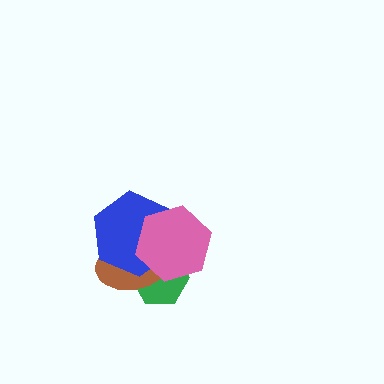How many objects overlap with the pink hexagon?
3 objects overlap with the pink hexagon.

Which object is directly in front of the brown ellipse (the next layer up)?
The blue hexagon is directly in front of the brown ellipse.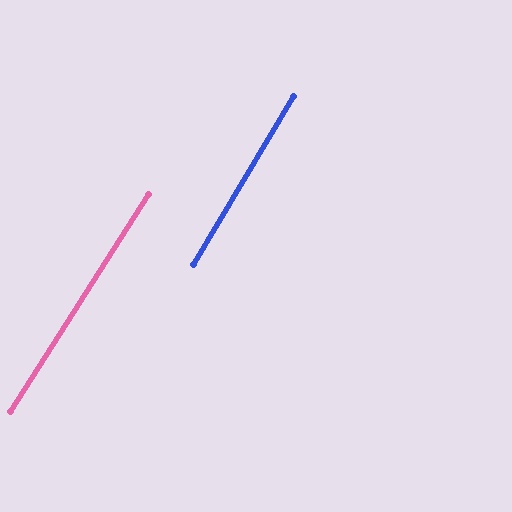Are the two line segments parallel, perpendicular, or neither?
Parallel — their directions differ by only 1.7°.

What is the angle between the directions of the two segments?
Approximately 2 degrees.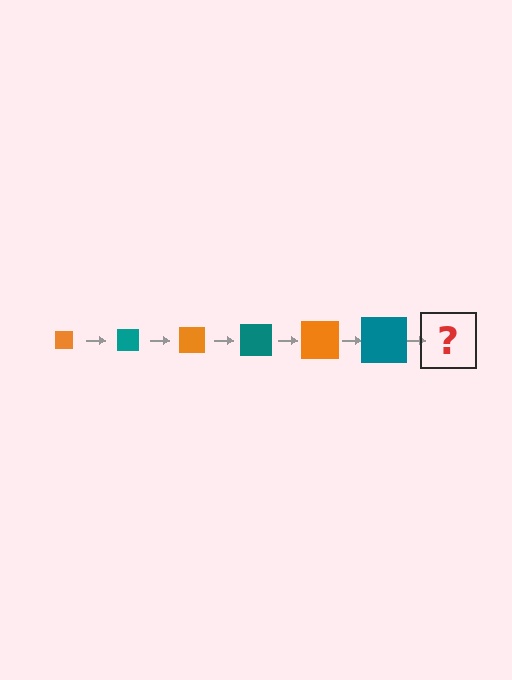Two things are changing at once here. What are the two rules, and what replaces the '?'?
The two rules are that the square grows larger each step and the color cycles through orange and teal. The '?' should be an orange square, larger than the previous one.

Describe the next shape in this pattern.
It should be an orange square, larger than the previous one.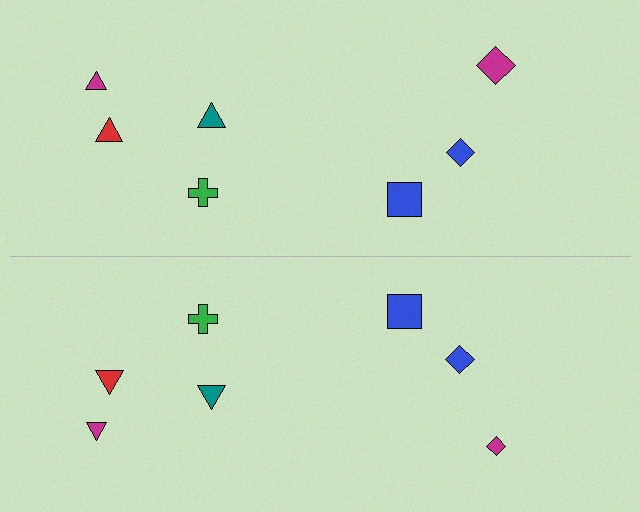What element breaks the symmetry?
The magenta diamond on the bottom side has a different size than its mirror counterpart.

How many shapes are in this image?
There are 14 shapes in this image.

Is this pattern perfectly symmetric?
No, the pattern is not perfectly symmetric. The magenta diamond on the bottom side has a different size than its mirror counterpart.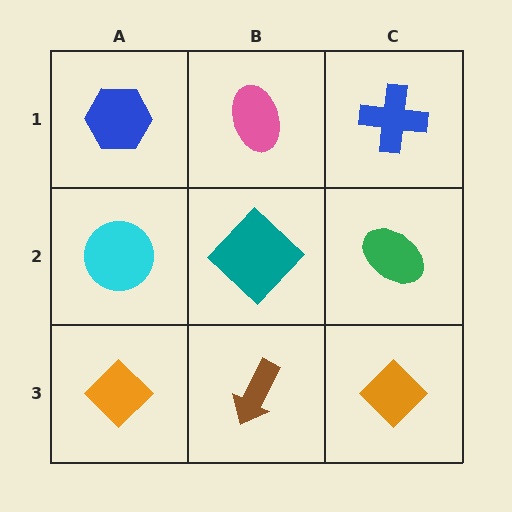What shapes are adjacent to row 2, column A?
A blue hexagon (row 1, column A), an orange diamond (row 3, column A), a teal diamond (row 2, column B).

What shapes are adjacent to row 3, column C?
A green ellipse (row 2, column C), a brown arrow (row 3, column B).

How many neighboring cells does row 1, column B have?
3.